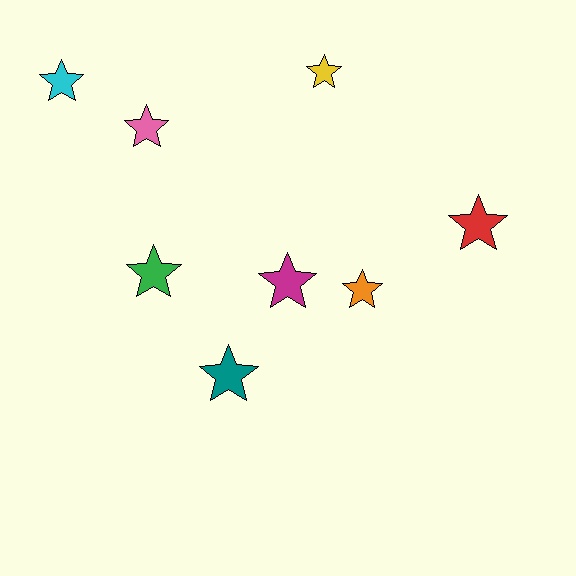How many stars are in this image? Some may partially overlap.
There are 8 stars.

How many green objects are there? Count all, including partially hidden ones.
There is 1 green object.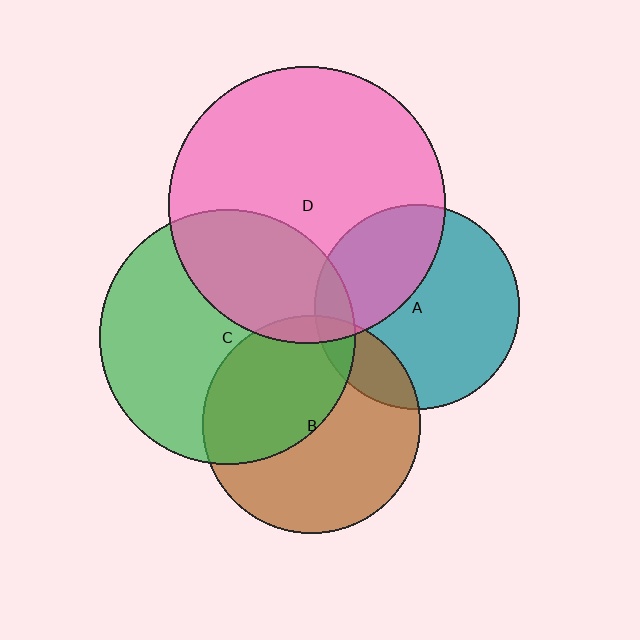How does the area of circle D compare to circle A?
Approximately 1.8 times.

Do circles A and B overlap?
Yes.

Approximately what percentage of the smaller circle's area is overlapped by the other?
Approximately 15%.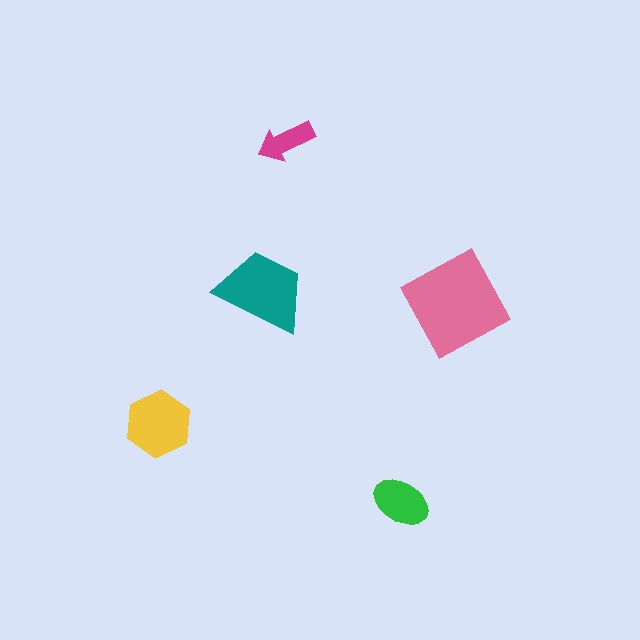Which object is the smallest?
The magenta arrow.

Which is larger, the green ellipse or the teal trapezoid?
The teal trapezoid.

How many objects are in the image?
There are 5 objects in the image.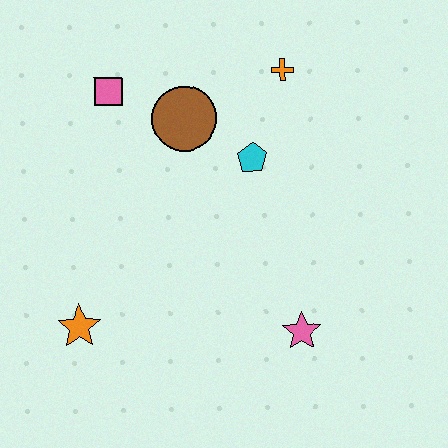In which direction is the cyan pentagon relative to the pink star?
The cyan pentagon is above the pink star.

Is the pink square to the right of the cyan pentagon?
No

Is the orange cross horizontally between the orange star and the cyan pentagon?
No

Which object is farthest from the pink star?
The pink square is farthest from the pink star.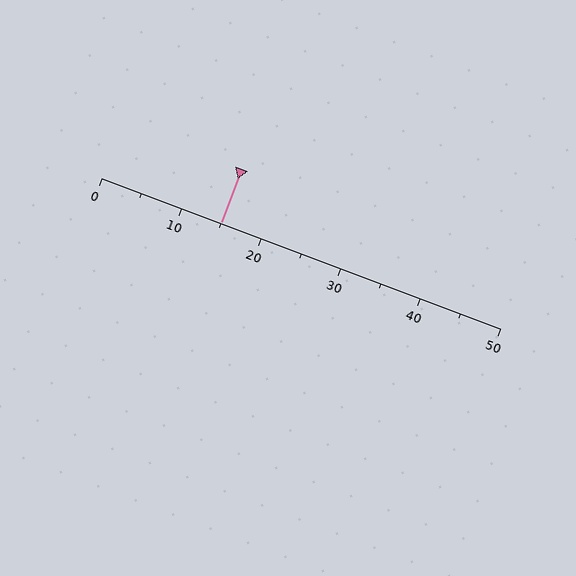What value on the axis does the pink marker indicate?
The marker indicates approximately 15.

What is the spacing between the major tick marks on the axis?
The major ticks are spaced 10 apart.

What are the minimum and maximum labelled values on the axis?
The axis runs from 0 to 50.